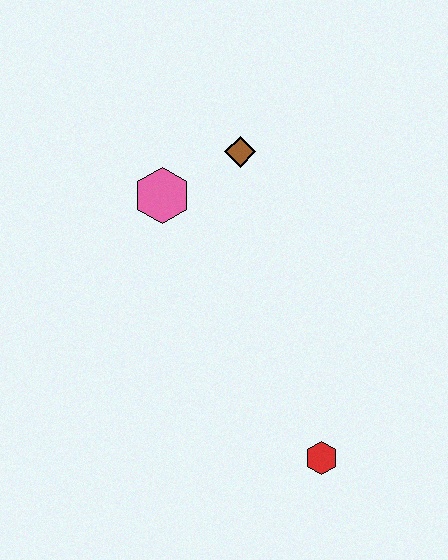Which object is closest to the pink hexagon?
The brown diamond is closest to the pink hexagon.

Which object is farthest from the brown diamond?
The red hexagon is farthest from the brown diamond.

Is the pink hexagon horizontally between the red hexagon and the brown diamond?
No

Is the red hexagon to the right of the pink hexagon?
Yes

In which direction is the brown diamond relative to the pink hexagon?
The brown diamond is to the right of the pink hexagon.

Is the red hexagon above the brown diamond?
No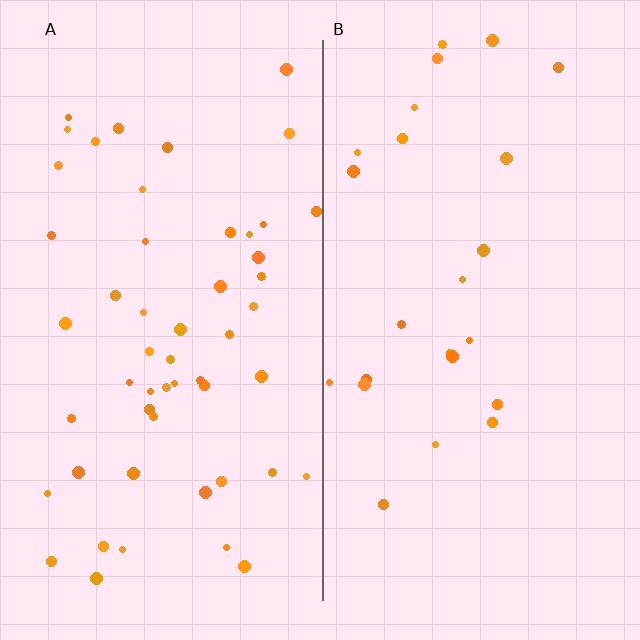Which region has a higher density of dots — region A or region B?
A (the left).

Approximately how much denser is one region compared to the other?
Approximately 2.2× — region A over region B.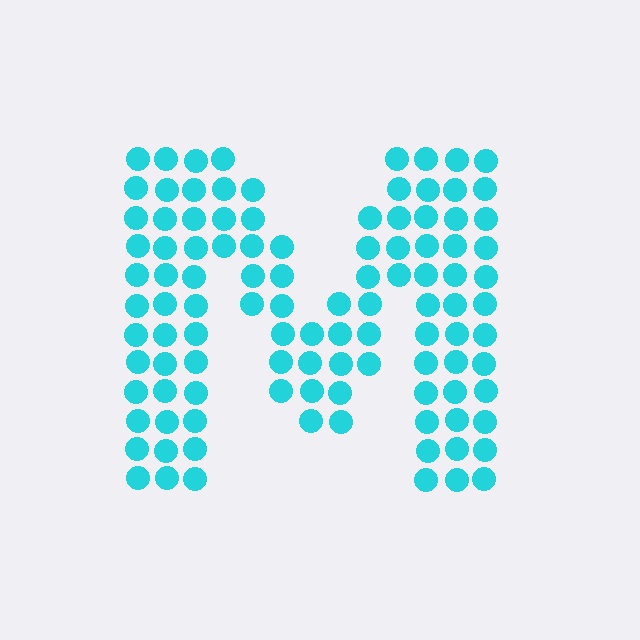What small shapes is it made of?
It is made of small circles.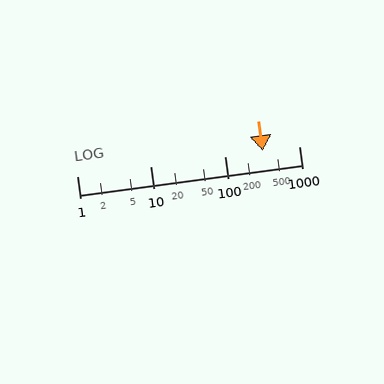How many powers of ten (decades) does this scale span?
The scale spans 3 decades, from 1 to 1000.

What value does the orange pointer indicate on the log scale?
The pointer indicates approximately 320.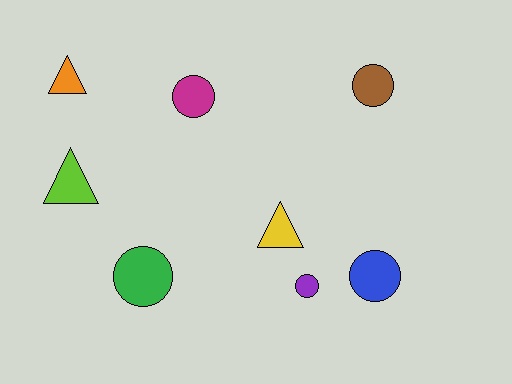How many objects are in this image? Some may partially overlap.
There are 8 objects.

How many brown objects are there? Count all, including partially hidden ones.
There is 1 brown object.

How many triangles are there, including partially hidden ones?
There are 3 triangles.